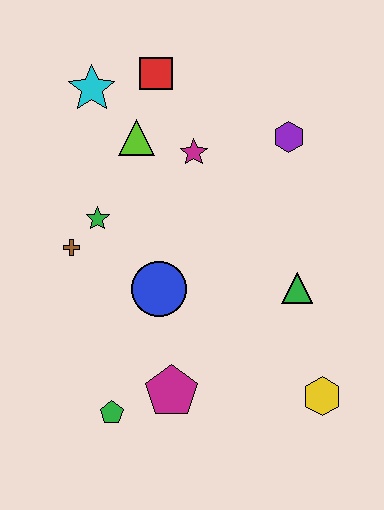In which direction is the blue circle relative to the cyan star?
The blue circle is below the cyan star.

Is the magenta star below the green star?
No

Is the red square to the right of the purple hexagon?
No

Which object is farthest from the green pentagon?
The red square is farthest from the green pentagon.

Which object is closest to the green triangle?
The yellow hexagon is closest to the green triangle.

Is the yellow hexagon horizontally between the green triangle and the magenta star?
No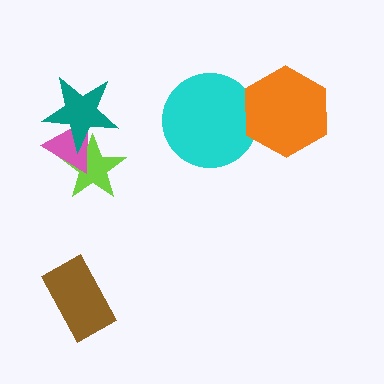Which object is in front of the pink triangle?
The teal star is in front of the pink triangle.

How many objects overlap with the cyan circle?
1 object overlaps with the cyan circle.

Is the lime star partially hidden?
Yes, it is partially covered by another shape.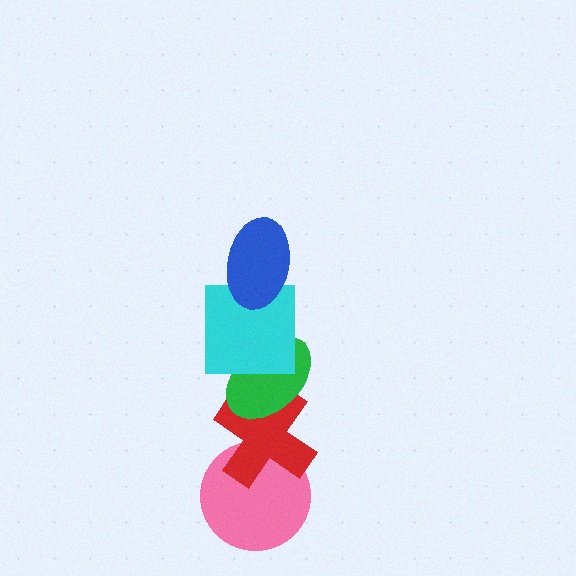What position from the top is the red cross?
The red cross is 4th from the top.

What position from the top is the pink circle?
The pink circle is 5th from the top.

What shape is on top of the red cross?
The green ellipse is on top of the red cross.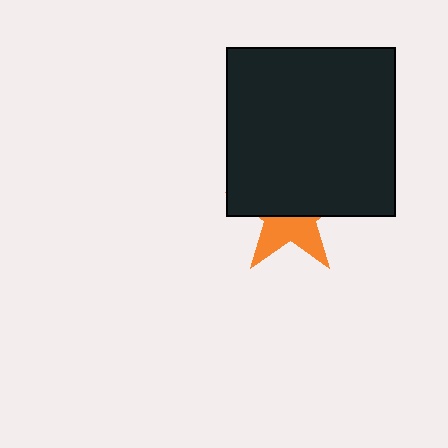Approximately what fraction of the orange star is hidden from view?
Roughly 60% of the orange star is hidden behind the black square.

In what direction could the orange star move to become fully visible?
The orange star could move down. That would shift it out from behind the black square entirely.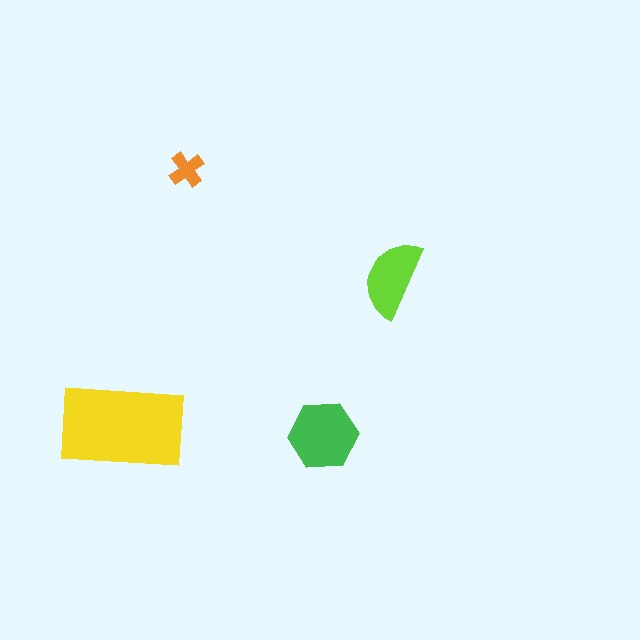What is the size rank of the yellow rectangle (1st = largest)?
1st.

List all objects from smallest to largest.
The orange cross, the lime semicircle, the green hexagon, the yellow rectangle.